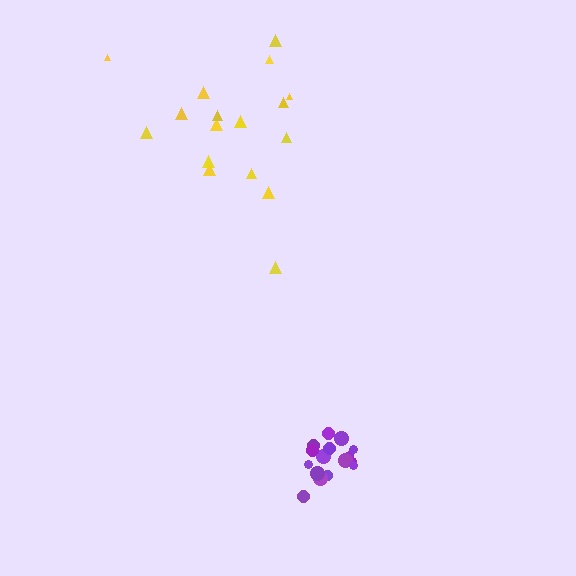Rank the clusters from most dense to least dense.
purple, yellow.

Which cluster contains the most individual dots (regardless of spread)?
Yellow (17).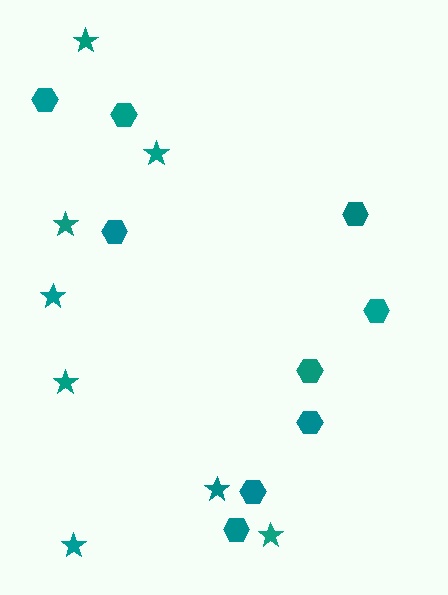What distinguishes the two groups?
There are 2 groups: one group of stars (8) and one group of hexagons (9).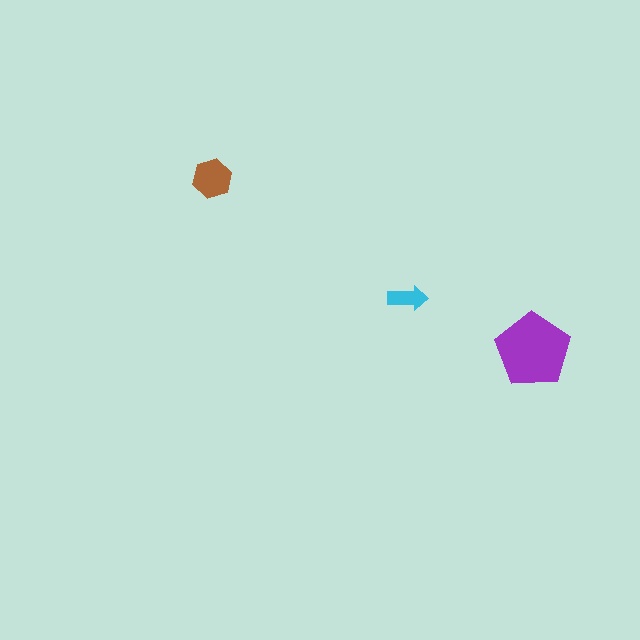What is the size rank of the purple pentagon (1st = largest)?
1st.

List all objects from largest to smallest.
The purple pentagon, the brown hexagon, the cyan arrow.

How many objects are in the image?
There are 3 objects in the image.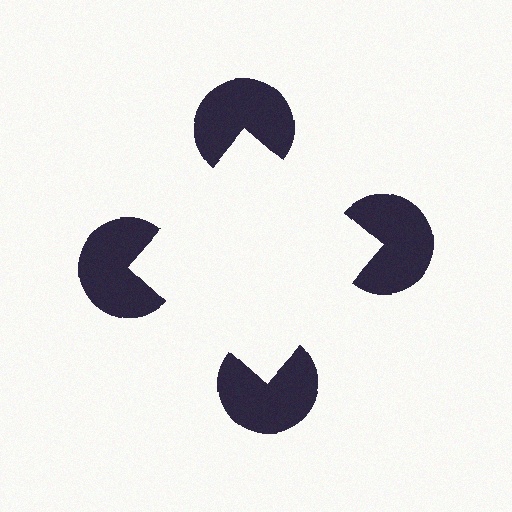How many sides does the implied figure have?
4 sides.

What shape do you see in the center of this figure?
An illusory square — its edges are inferred from the aligned wedge cuts in the pac-man discs, not physically drawn.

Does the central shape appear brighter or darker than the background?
It typically appears slightly brighter than the background, even though no actual brightness change is drawn.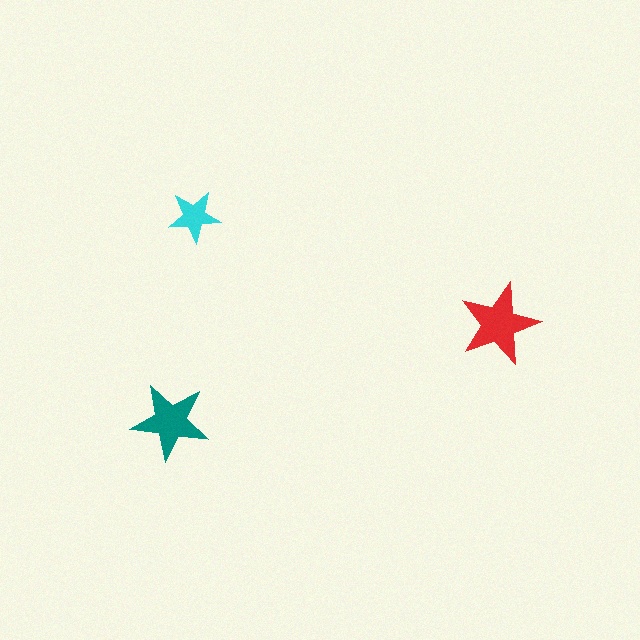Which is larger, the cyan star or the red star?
The red one.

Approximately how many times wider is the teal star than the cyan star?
About 1.5 times wider.